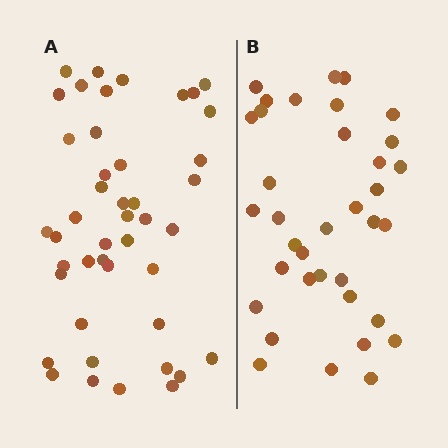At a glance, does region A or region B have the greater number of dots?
Region A (the left region) has more dots.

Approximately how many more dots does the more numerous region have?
Region A has roughly 8 or so more dots than region B.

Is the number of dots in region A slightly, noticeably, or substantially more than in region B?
Region A has only slightly more — the two regions are fairly close. The ratio is roughly 1.2 to 1.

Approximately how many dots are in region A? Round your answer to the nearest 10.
About 40 dots. (The exact count is 44, which rounds to 40.)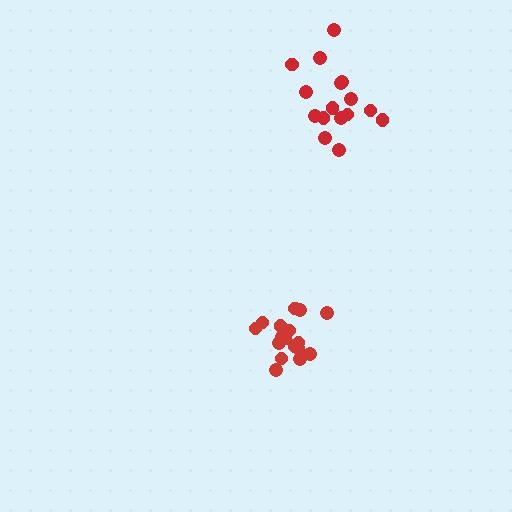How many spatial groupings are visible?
There are 2 spatial groupings.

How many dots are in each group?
Group 1: 16 dots, Group 2: 17 dots (33 total).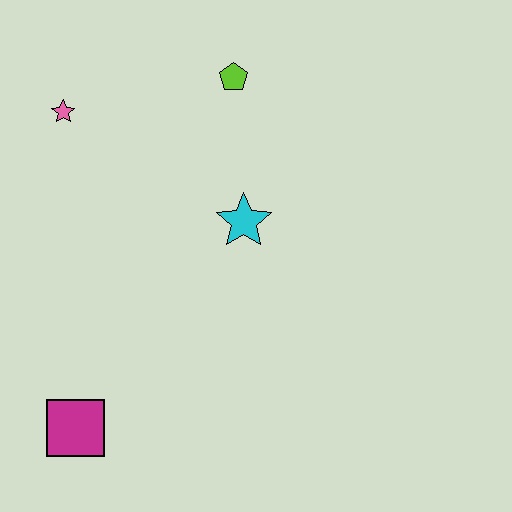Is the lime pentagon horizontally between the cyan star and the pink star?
Yes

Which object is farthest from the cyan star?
The magenta square is farthest from the cyan star.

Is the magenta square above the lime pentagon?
No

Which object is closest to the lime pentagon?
The cyan star is closest to the lime pentagon.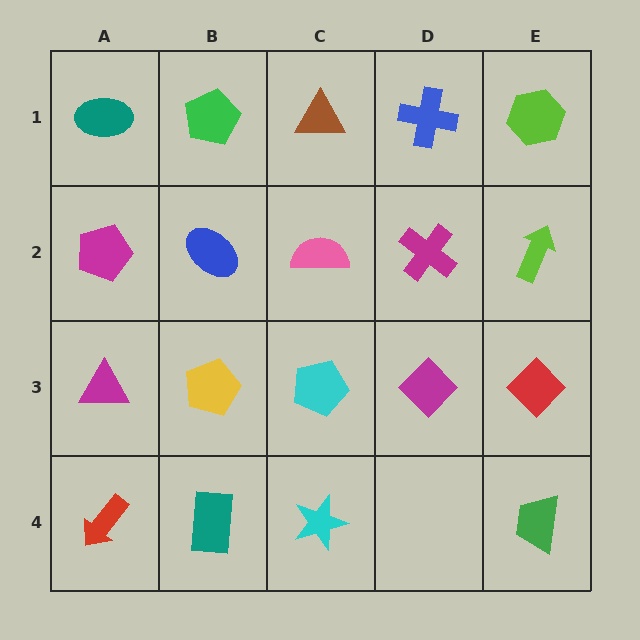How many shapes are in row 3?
5 shapes.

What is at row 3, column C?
A cyan pentagon.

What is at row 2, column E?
A lime arrow.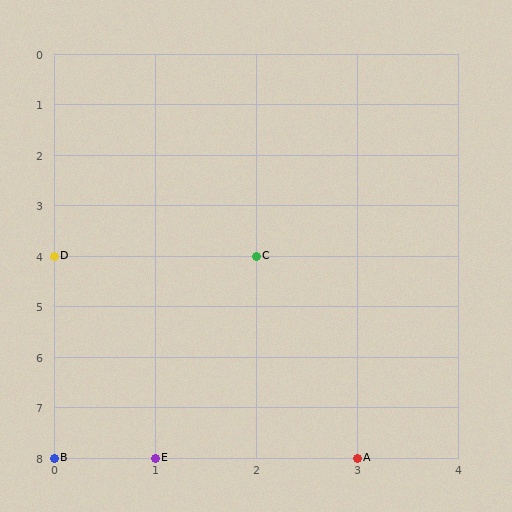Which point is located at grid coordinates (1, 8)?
Point E is at (1, 8).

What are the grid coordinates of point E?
Point E is at grid coordinates (1, 8).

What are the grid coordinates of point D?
Point D is at grid coordinates (0, 4).